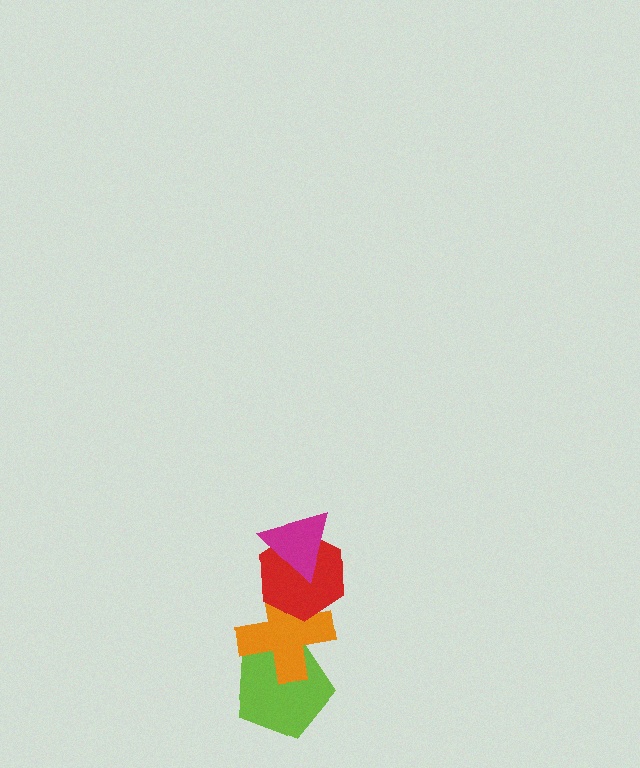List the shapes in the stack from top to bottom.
From top to bottom: the magenta triangle, the red hexagon, the orange cross, the lime pentagon.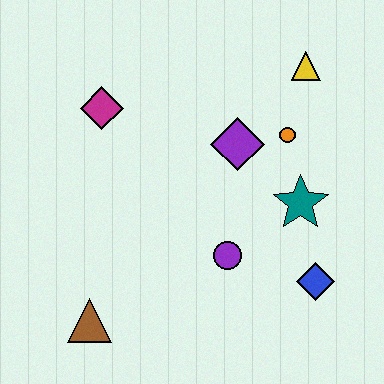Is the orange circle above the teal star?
Yes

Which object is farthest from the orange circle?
The brown triangle is farthest from the orange circle.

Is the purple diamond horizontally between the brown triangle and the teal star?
Yes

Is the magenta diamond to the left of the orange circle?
Yes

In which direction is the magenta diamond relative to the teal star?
The magenta diamond is to the left of the teal star.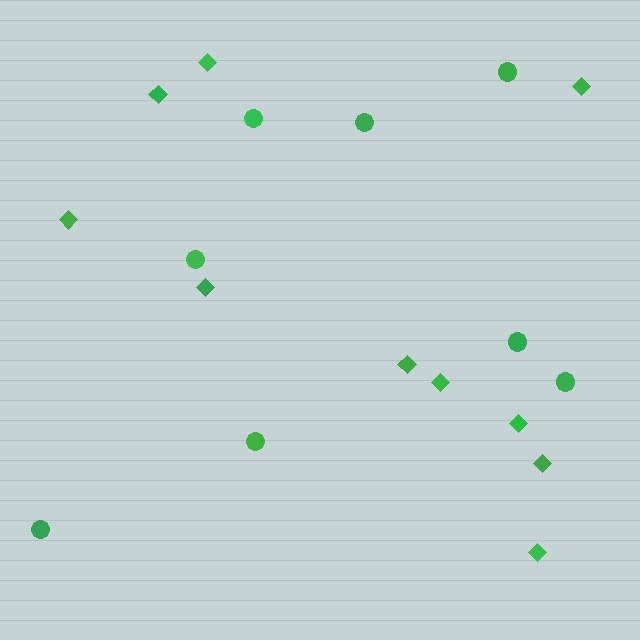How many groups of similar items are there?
There are 2 groups: one group of circles (8) and one group of diamonds (10).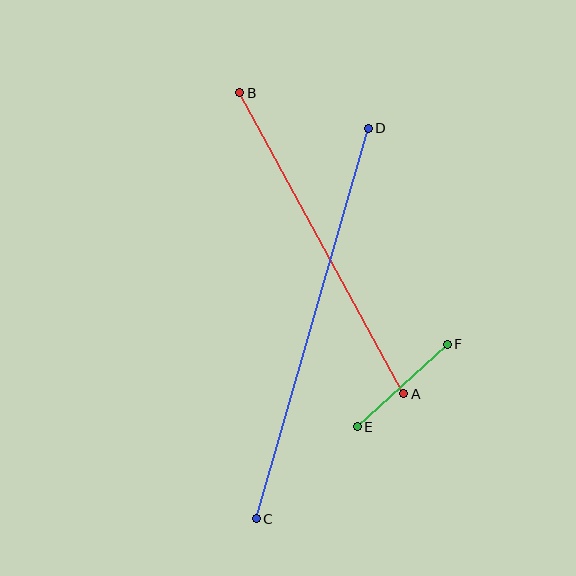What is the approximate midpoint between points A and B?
The midpoint is at approximately (322, 243) pixels.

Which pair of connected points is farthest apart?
Points C and D are farthest apart.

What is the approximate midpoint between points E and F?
The midpoint is at approximately (402, 385) pixels.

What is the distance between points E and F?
The distance is approximately 122 pixels.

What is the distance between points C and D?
The distance is approximately 406 pixels.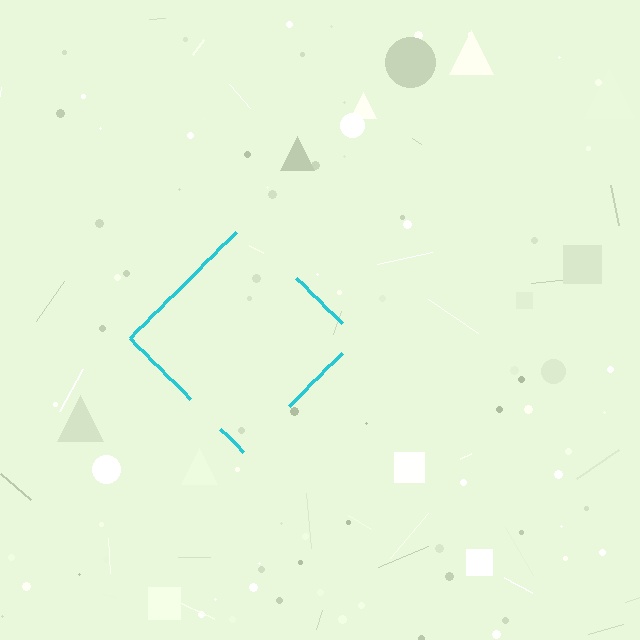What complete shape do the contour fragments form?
The contour fragments form a diamond.